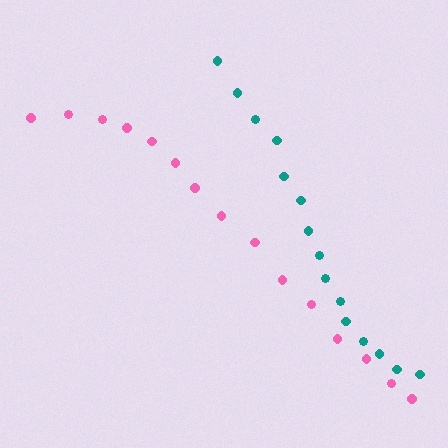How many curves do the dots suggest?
There are 2 distinct paths.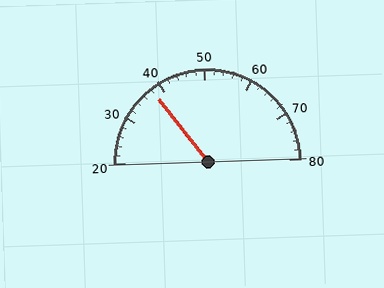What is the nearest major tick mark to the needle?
The nearest major tick mark is 40.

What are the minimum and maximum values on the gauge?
The gauge ranges from 20 to 80.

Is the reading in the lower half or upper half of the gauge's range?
The reading is in the lower half of the range (20 to 80).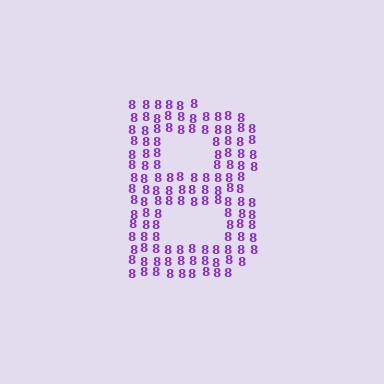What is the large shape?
The large shape is the letter B.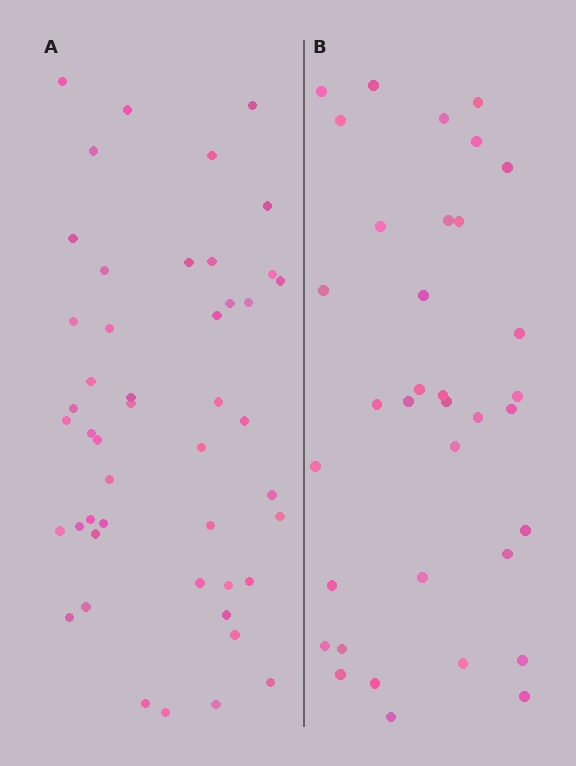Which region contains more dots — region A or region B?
Region A (the left region) has more dots.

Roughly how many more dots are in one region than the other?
Region A has roughly 12 or so more dots than region B.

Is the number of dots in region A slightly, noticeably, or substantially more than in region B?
Region A has noticeably more, but not dramatically so. The ratio is roughly 1.3 to 1.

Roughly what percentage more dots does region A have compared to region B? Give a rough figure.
About 35% more.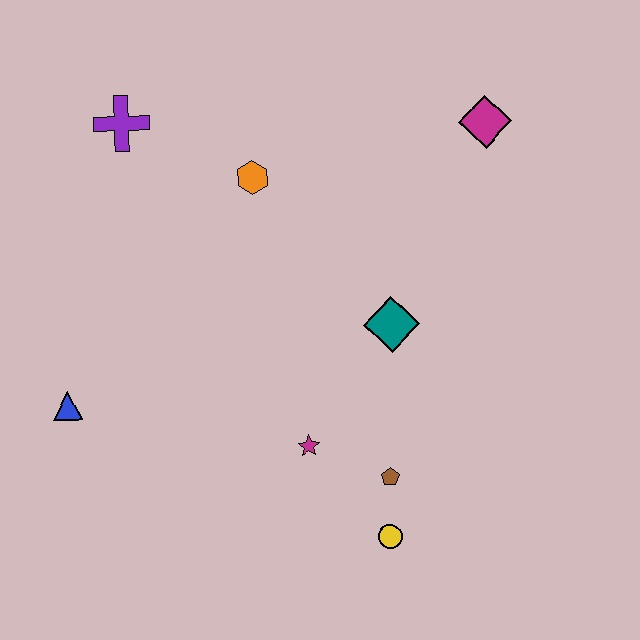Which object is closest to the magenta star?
The brown pentagon is closest to the magenta star.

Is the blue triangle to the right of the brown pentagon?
No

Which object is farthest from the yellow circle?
The purple cross is farthest from the yellow circle.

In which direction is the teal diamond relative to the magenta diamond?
The teal diamond is below the magenta diamond.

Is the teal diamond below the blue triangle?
No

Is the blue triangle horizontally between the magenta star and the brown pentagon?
No